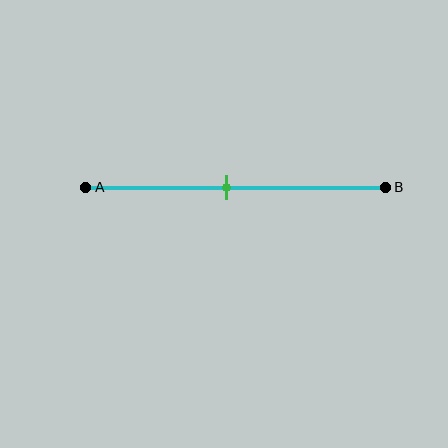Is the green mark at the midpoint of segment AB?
Yes, the mark is approximately at the midpoint.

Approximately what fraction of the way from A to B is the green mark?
The green mark is approximately 45% of the way from A to B.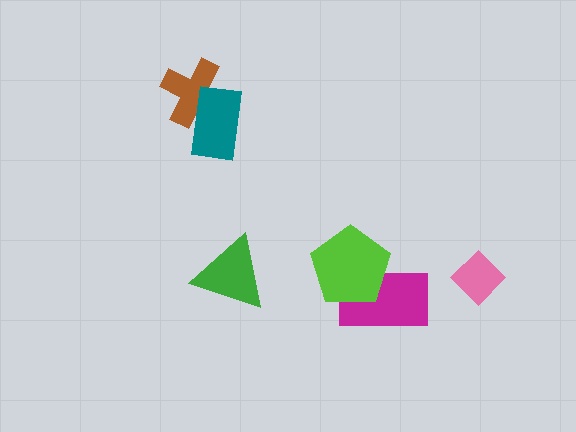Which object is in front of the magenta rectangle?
The lime pentagon is in front of the magenta rectangle.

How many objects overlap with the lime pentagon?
1 object overlaps with the lime pentagon.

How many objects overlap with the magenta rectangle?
1 object overlaps with the magenta rectangle.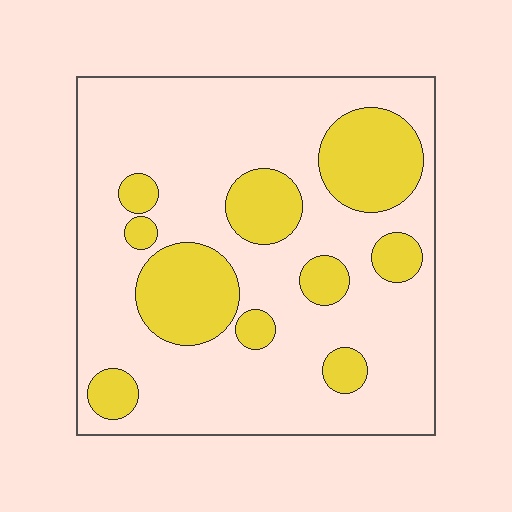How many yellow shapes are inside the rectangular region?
10.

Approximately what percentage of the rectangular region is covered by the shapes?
Approximately 25%.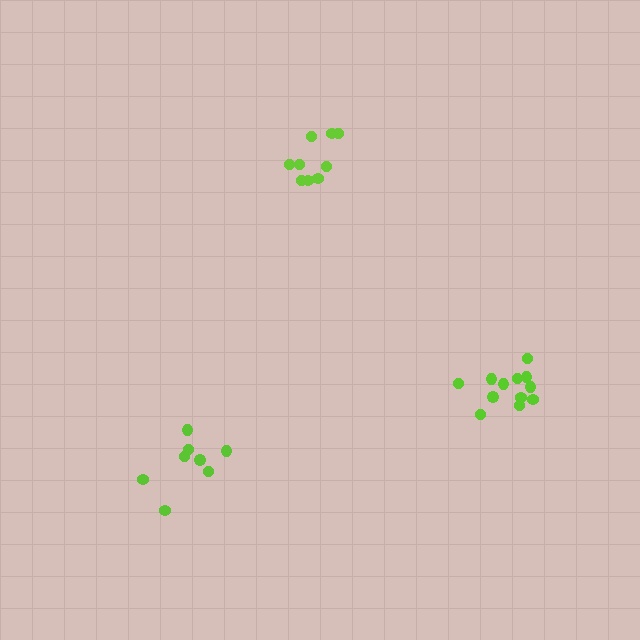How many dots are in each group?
Group 1: 9 dots, Group 2: 8 dots, Group 3: 12 dots (29 total).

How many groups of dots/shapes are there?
There are 3 groups.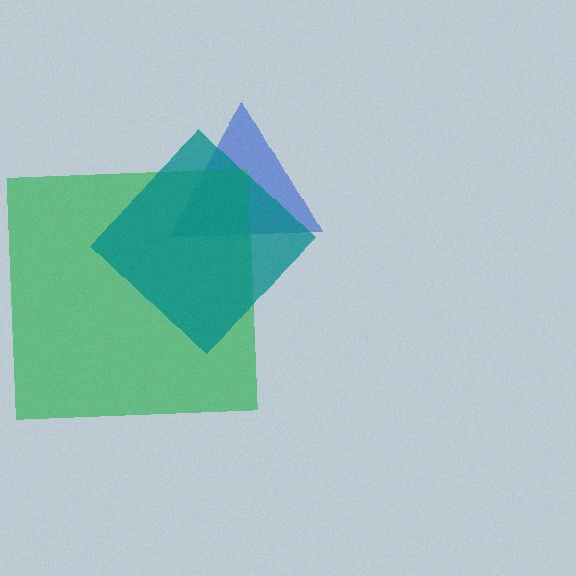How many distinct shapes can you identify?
There are 3 distinct shapes: a blue triangle, a green square, a teal diamond.